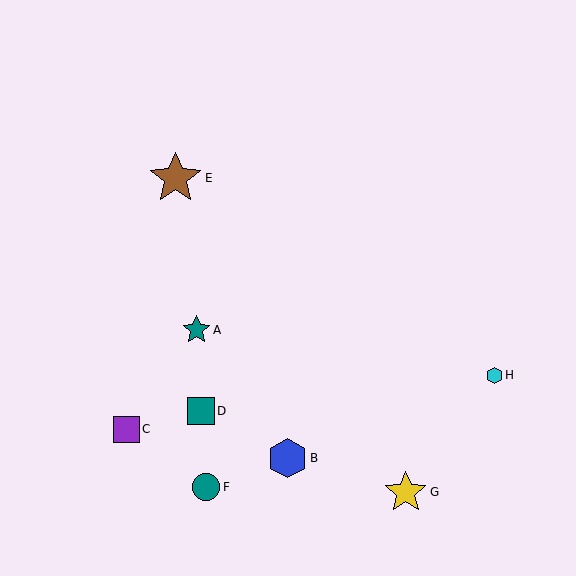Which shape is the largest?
The brown star (labeled E) is the largest.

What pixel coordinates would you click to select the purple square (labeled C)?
Click at (126, 429) to select the purple square C.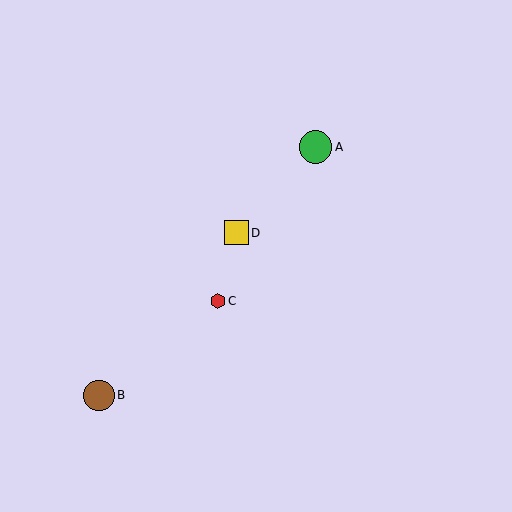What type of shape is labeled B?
Shape B is a brown circle.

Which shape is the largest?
The green circle (labeled A) is the largest.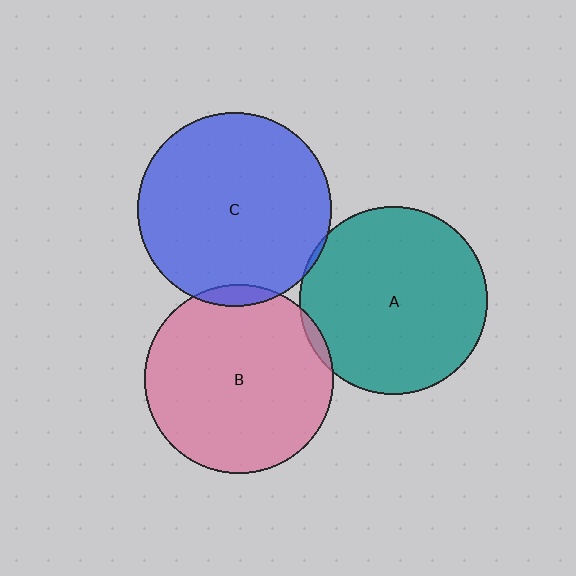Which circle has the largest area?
Circle C (blue).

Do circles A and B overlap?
Yes.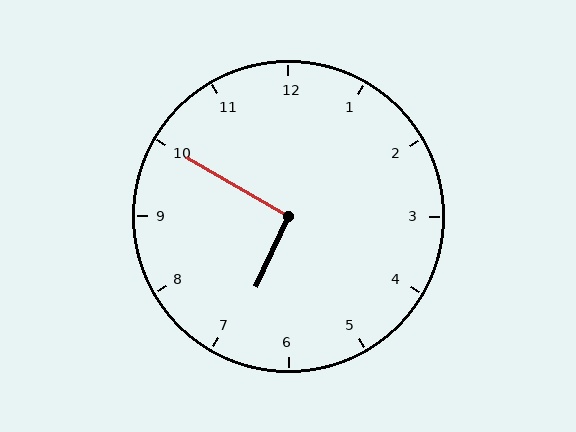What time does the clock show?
6:50.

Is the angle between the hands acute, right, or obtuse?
It is right.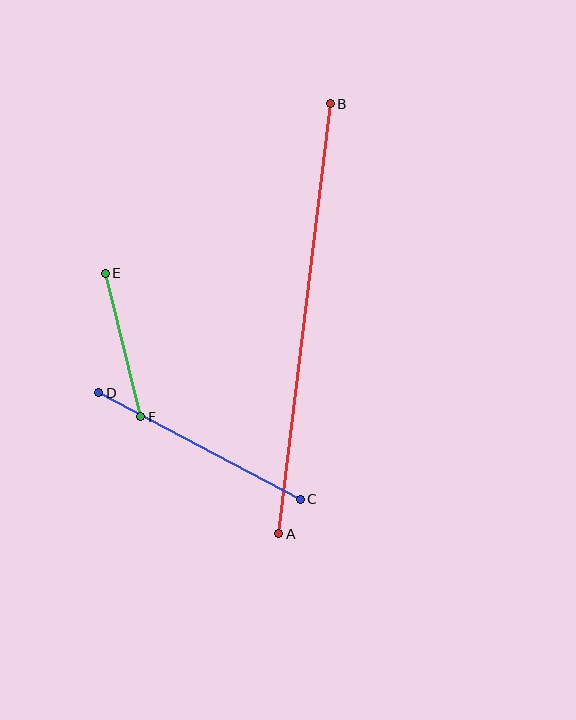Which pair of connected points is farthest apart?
Points A and B are farthest apart.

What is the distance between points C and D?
The distance is approximately 228 pixels.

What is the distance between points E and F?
The distance is approximately 148 pixels.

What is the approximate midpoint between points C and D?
The midpoint is at approximately (200, 446) pixels.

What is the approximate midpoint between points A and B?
The midpoint is at approximately (305, 319) pixels.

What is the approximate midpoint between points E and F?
The midpoint is at approximately (123, 345) pixels.